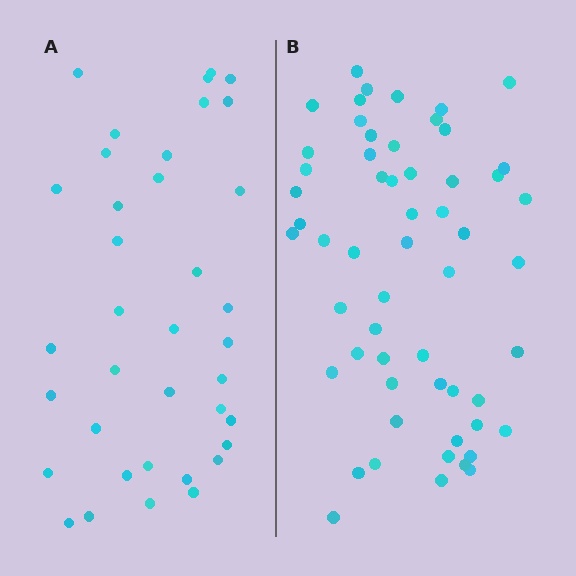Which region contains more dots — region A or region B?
Region B (the right region) has more dots.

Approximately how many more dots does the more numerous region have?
Region B has approximately 20 more dots than region A.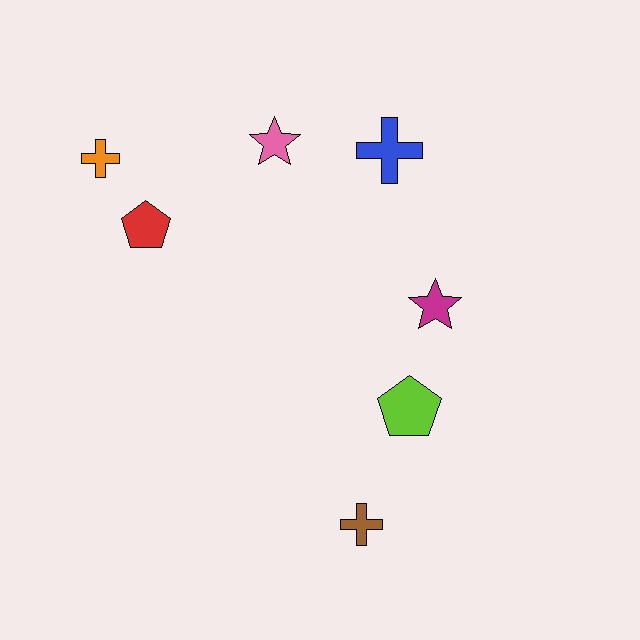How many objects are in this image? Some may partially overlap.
There are 7 objects.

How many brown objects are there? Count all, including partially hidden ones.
There is 1 brown object.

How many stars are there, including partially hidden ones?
There are 2 stars.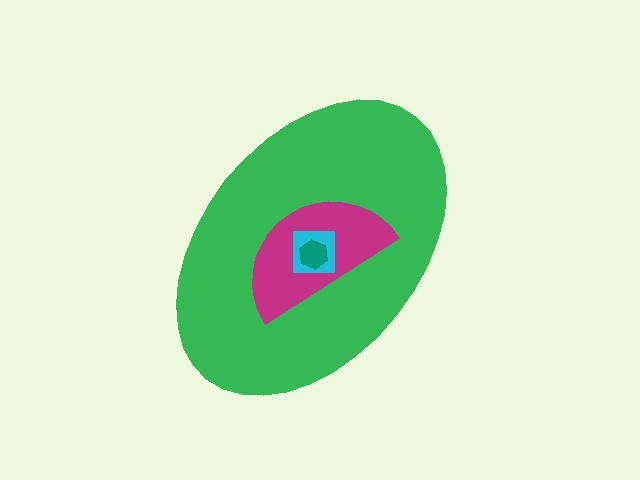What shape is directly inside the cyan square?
The teal hexagon.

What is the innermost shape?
The teal hexagon.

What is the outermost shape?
The green ellipse.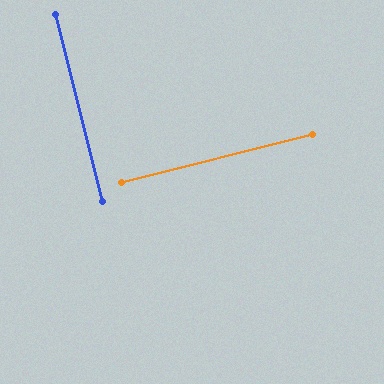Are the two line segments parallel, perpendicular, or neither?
Perpendicular — they meet at approximately 90°.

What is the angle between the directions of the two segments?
Approximately 90 degrees.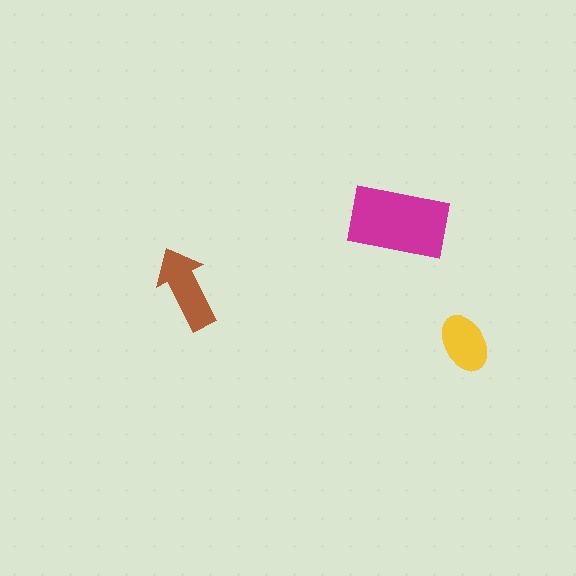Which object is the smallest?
The yellow ellipse.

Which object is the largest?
The magenta rectangle.